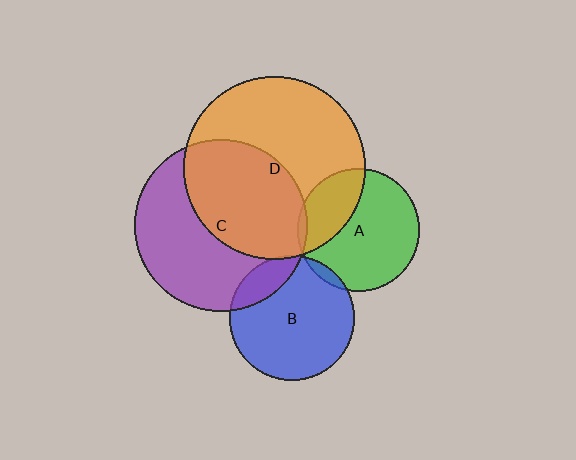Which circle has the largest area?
Circle D (orange).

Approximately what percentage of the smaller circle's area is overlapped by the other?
Approximately 5%.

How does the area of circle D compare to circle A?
Approximately 2.2 times.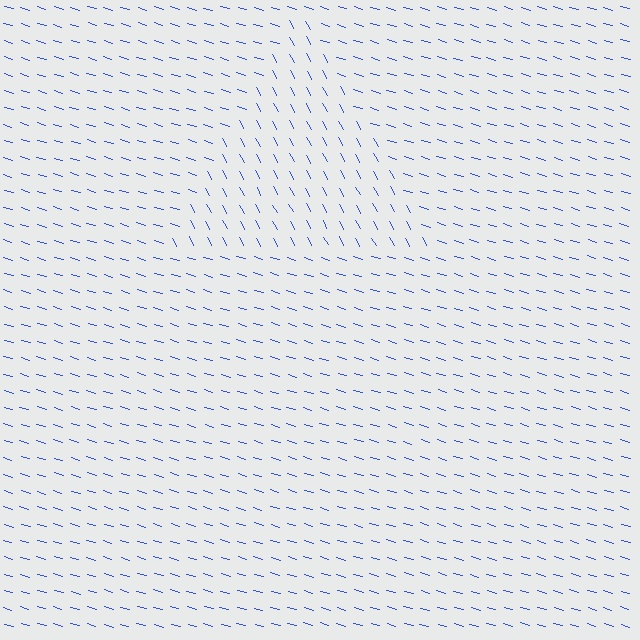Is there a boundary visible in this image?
Yes, there is a texture boundary formed by a change in line orientation.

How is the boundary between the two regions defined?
The boundary is defined purely by a change in line orientation (approximately 45 degrees difference). All lines are the same color and thickness.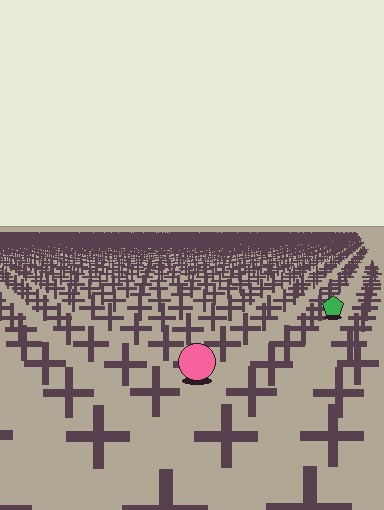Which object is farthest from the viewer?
The green pentagon is farthest from the viewer. It appears smaller and the ground texture around it is denser.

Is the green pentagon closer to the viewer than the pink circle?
No. The pink circle is closer — you can tell from the texture gradient: the ground texture is coarser near it.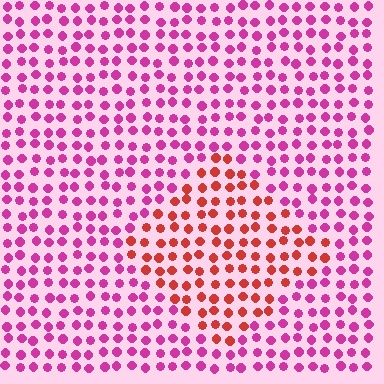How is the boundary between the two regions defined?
The boundary is defined purely by a slight shift in hue (about 44 degrees). Spacing, size, and orientation are identical on both sides.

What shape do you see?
I see a diamond.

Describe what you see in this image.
The image is filled with small magenta elements in a uniform arrangement. A diamond-shaped region is visible where the elements are tinted to a slightly different hue, forming a subtle color boundary.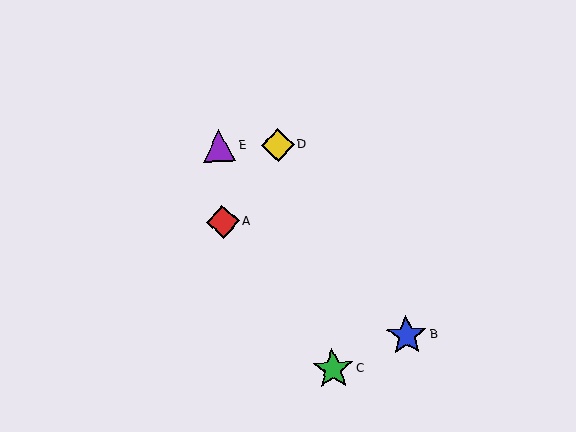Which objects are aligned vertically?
Objects A, E are aligned vertically.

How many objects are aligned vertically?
2 objects (A, E) are aligned vertically.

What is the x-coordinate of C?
Object C is at x≈333.